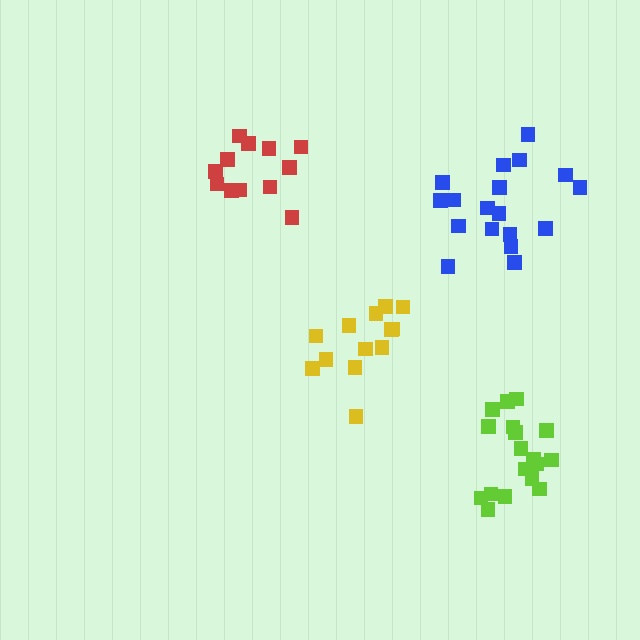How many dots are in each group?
Group 1: 12 dots, Group 2: 13 dots, Group 3: 18 dots, Group 4: 18 dots (61 total).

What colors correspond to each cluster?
The clusters are colored: red, yellow, lime, blue.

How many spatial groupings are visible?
There are 4 spatial groupings.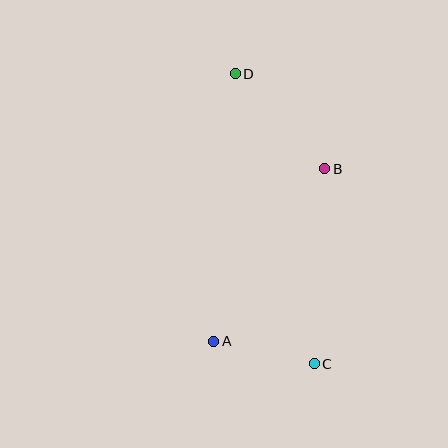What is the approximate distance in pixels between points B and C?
The distance between B and C is approximately 195 pixels.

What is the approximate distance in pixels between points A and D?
The distance between A and D is approximately 268 pixels.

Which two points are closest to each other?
Points A and C are closest to each other.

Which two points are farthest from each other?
Points C and D are farthest from each other.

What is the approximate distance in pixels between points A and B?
The distance between A and B is approximately 205 pixels.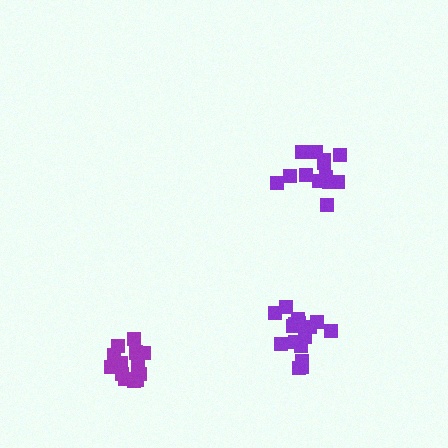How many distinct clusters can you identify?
There are 3 distinct clusters.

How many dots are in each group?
Group 1: 13 dots, Group 2: 15 dots, Group 3: 18 dots (46 total).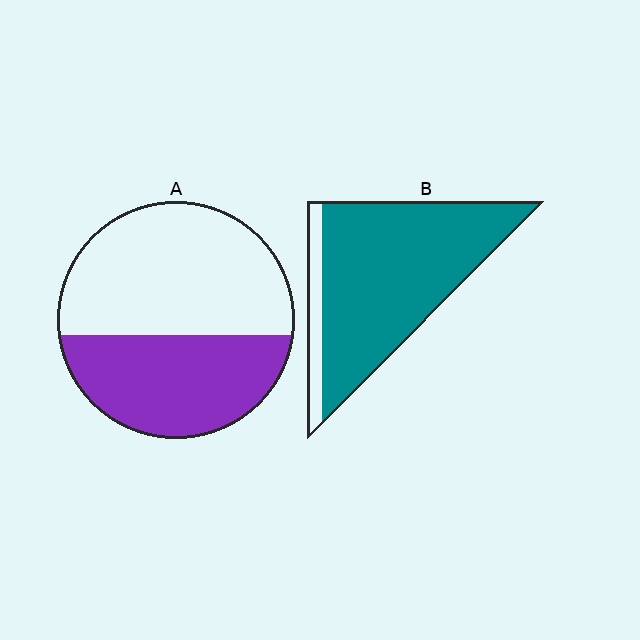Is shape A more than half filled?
No.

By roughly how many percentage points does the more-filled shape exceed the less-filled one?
By roughly 45 percentage points (B over A).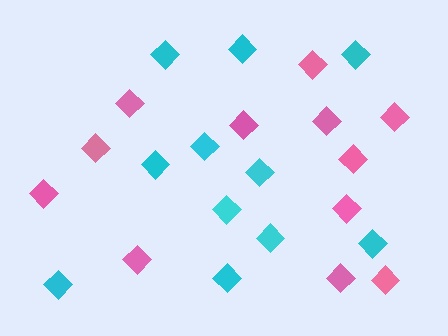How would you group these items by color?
There are 2 groups: one group of cyan diamonds (11) and one group of pink diamonds (12).